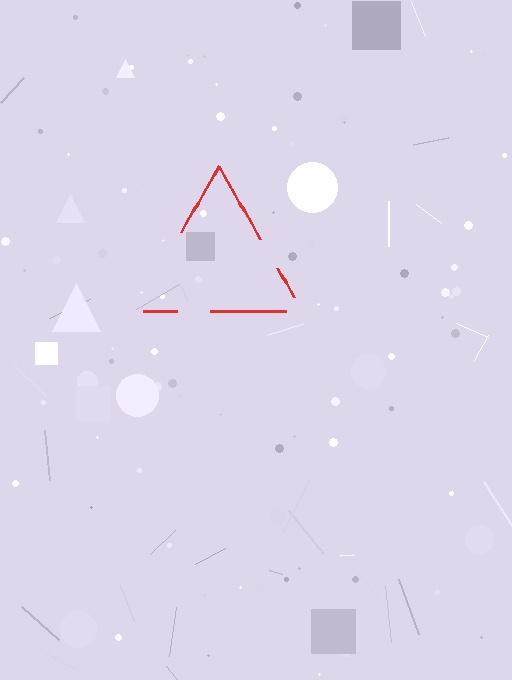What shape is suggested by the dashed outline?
The dashed outline suggests a triangle.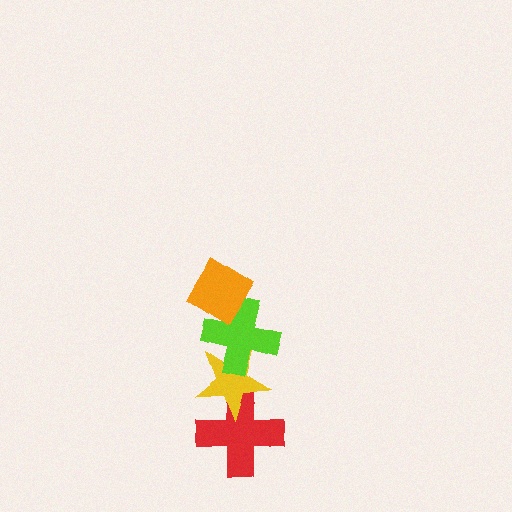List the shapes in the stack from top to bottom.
From top to bottom: the orange diamond, the lime cross, the yellow star, the red cross.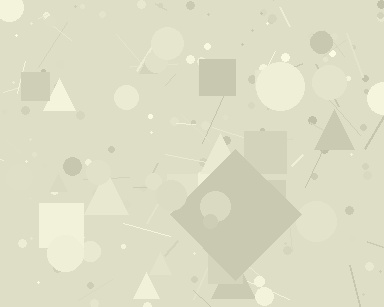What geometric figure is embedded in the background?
A diamond is embedded in the background.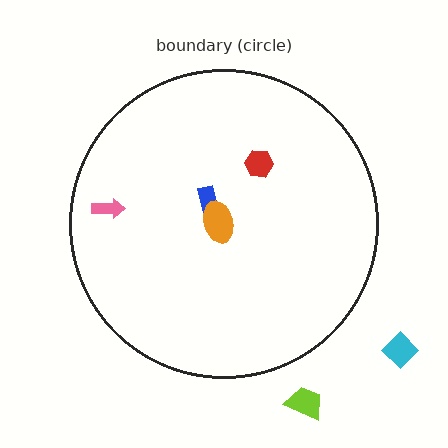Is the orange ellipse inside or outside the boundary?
Inside.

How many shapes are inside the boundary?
4 inside, 2 outside.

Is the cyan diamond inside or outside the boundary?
Outside.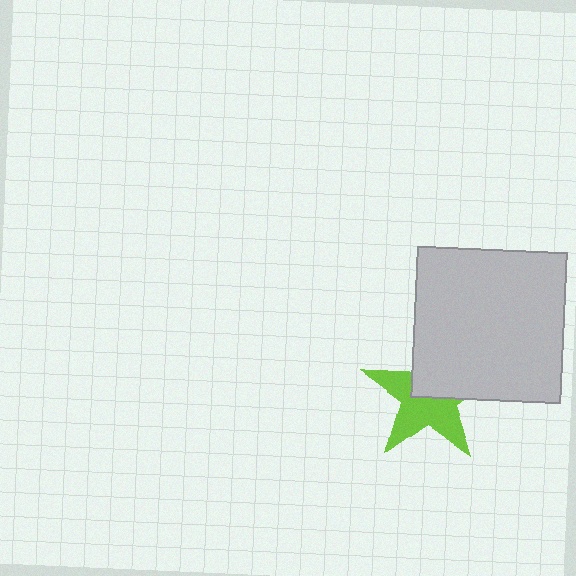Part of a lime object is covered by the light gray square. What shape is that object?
It is a star.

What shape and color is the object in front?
The object in front is a light gray square.